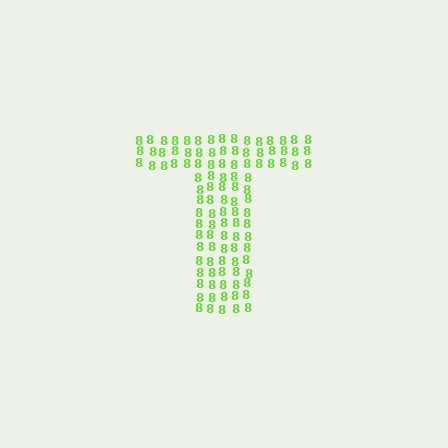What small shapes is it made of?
It is made of small digit 8's.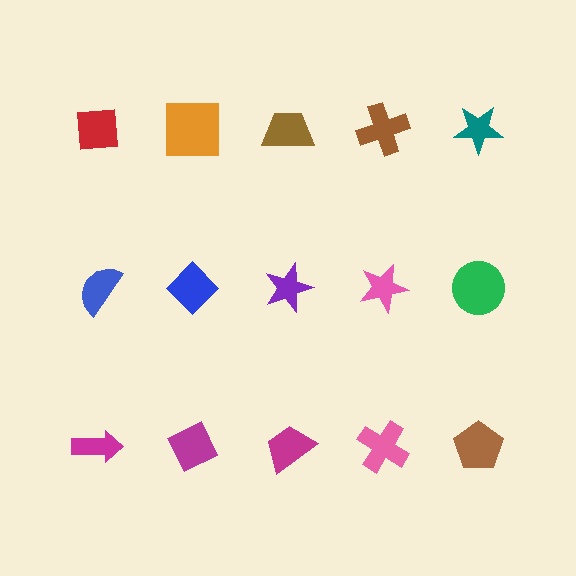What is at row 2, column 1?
A blue semicircle.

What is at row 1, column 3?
A brown trapezoid.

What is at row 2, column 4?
A pink star.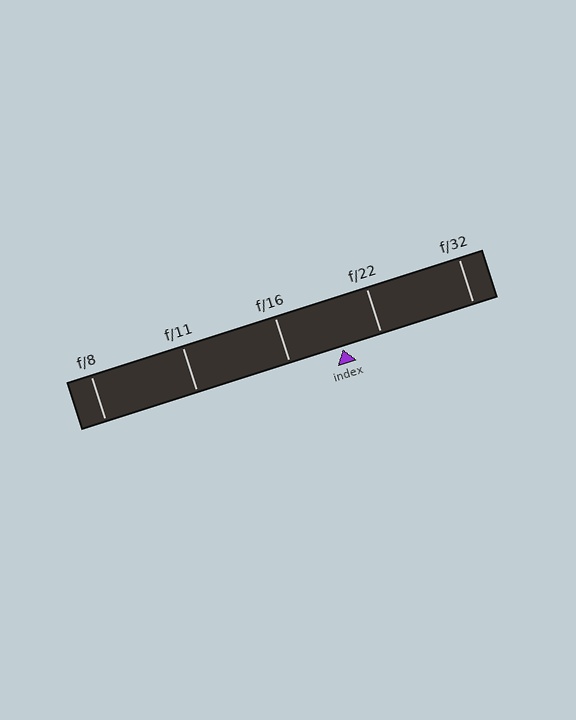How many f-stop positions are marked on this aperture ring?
There are 5 f-stop positions marked.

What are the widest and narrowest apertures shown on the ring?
The widest aperture shown is f/8 and the narrowest is f/32.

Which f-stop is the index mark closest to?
The index mark is closest to f/22.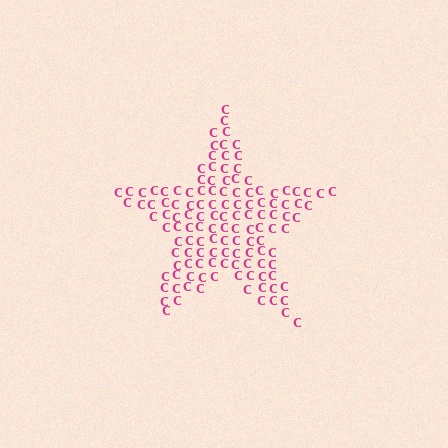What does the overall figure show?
The overall figure shows a star.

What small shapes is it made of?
It is made of small letter C's.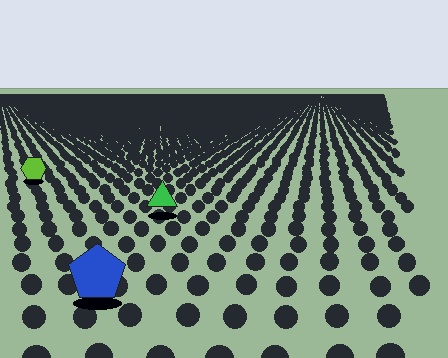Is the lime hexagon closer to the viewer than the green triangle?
No. The green triangle is closer — you can tell from the texture gradient: the ground texture is coarser near it.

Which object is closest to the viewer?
The blue pentagon is closest. The texture marks near it are larger and more spread out.